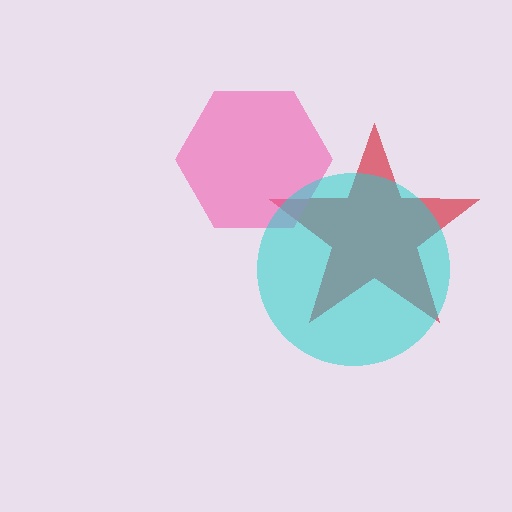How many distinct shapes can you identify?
There are 3 distinct shapes: a red star, a pink hexagon, a cyan circle.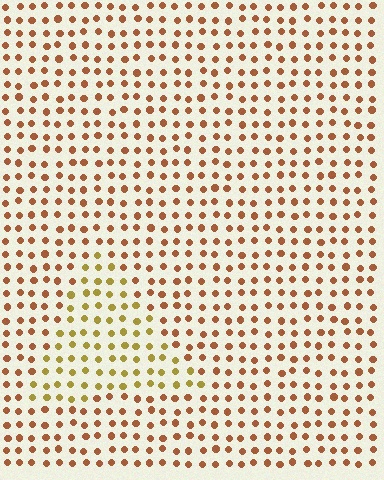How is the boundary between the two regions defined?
The boundary is defined purely by a slight shift in hue (about 33 degrees). Spacing, size, and orientation are identical on both sides.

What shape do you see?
I see a triangle.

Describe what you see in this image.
The image is filled with small brown elements in a uniform arrangement. A triangle-shaped region is visible where the elements are tinted to a slightly different hue, forming a subtle color boundary.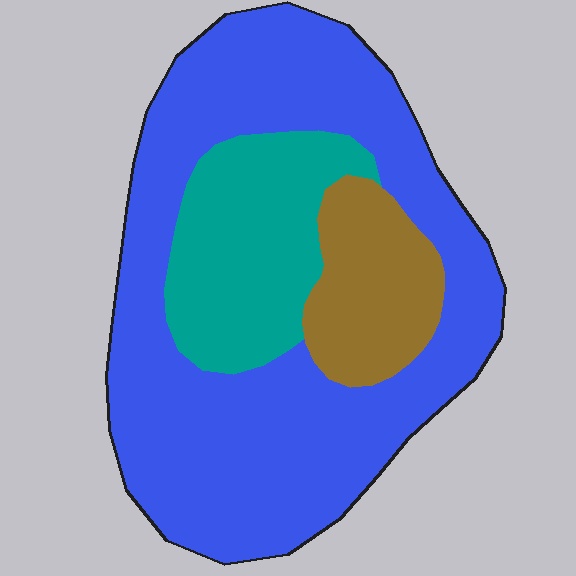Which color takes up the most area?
Blue, at roughly 65%.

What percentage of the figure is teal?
Teal covers roughly 20% of the figure.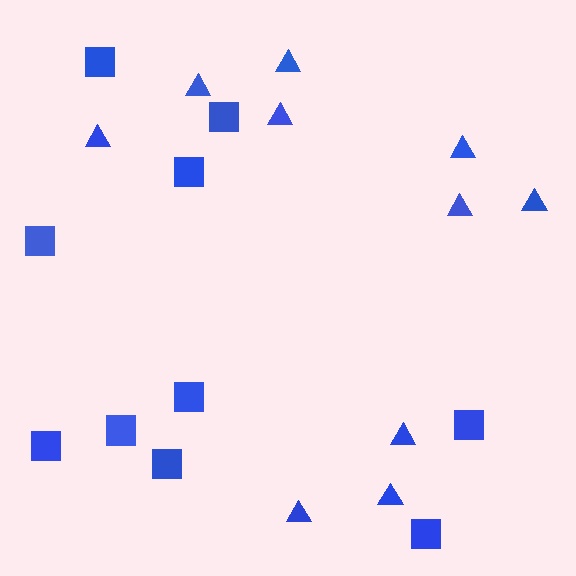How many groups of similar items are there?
There are 2 groups: one group of triangles (10) and one group of squares (10).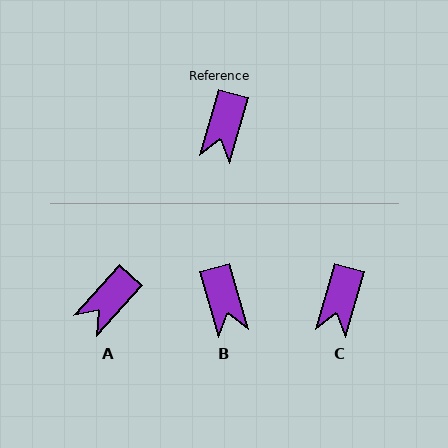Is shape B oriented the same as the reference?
No, it is off by about 32 degrees.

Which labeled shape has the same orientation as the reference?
C.